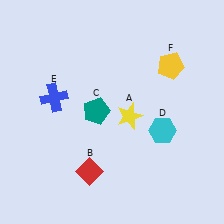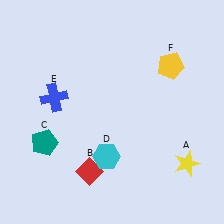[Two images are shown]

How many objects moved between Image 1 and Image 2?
3 objects moved between the two images.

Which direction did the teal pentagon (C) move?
The teal pentagon (C) moved left.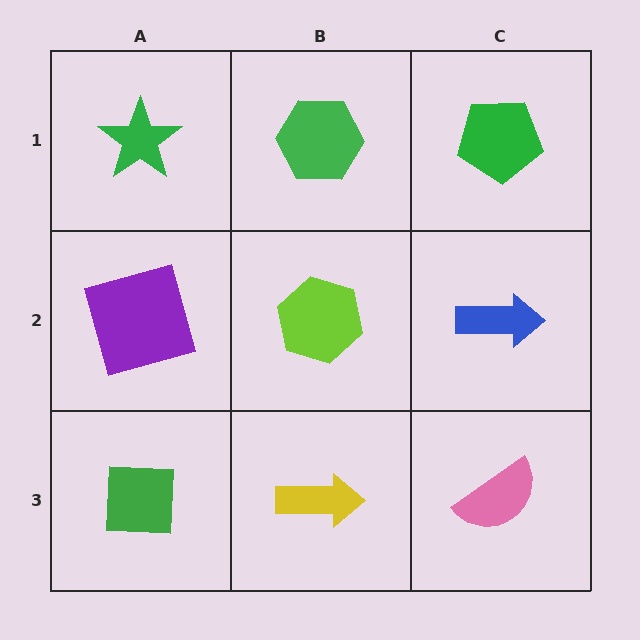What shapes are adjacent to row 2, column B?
A green hexagon (row 1, column B), a yellow arrow (row 3, column B), a purple square (row 2, column A), a blue arrow (row 2, column C).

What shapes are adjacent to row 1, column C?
A blue arrow (row 2, column C), a green hexagon (row 1, column B).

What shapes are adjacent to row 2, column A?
A green star (row 1, column A), a green square (row 3, column A), a lime hexagon (row 2, column B).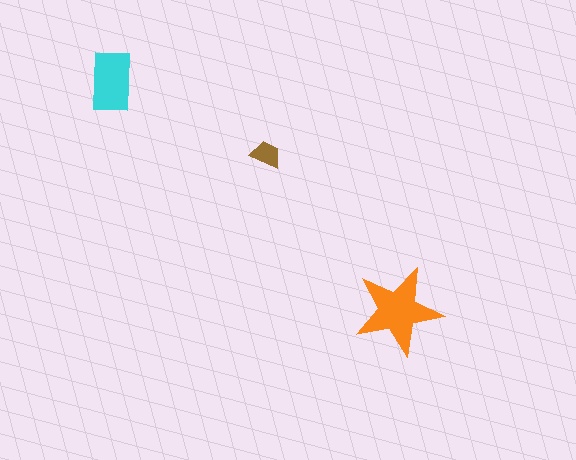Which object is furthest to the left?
The cyan rectangle is leftmost.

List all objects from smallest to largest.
The brown trapezoid, the cyan rectangle, the orange star.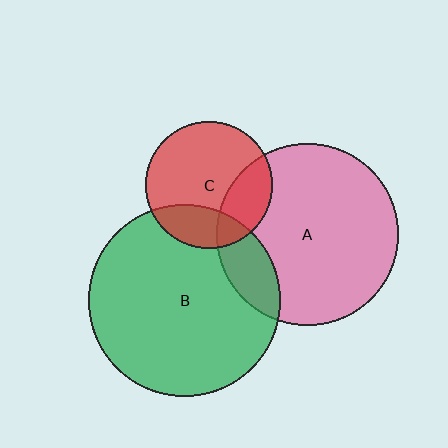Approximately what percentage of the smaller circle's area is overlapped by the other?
Approximately 15%.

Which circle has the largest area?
Circle B (green).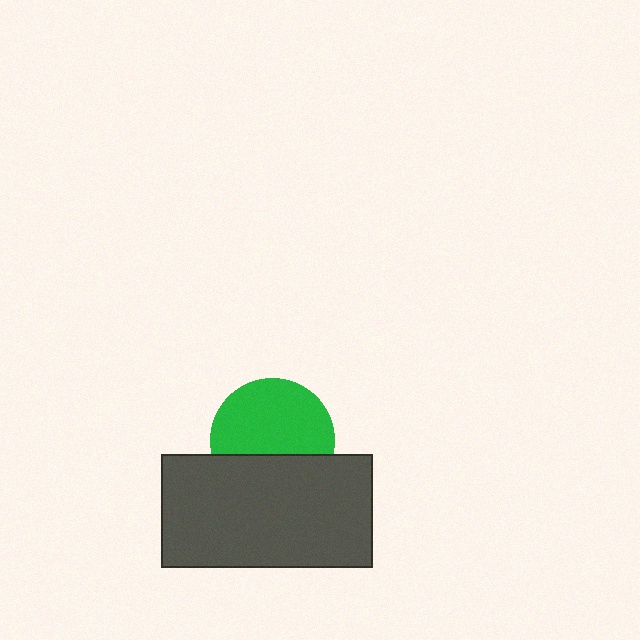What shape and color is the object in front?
The object in front is a dark gray rectangle.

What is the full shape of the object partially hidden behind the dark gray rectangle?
The partially hidden object is a green circle.